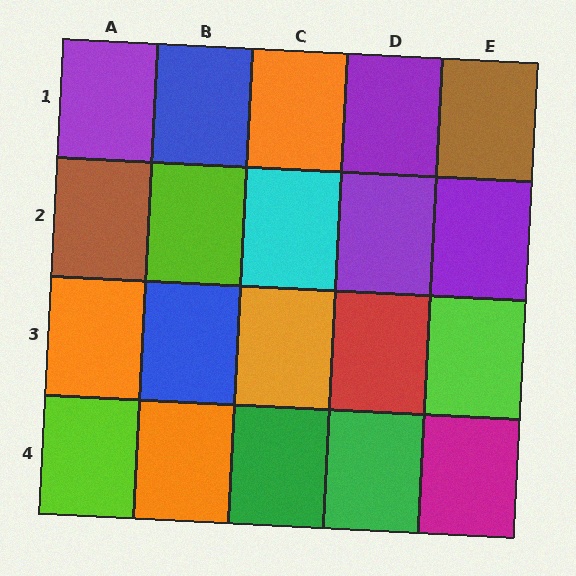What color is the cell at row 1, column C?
Orange.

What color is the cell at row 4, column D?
Green.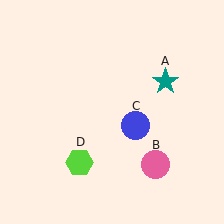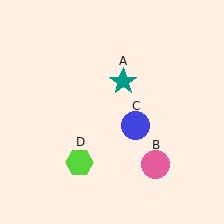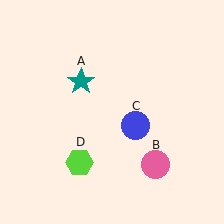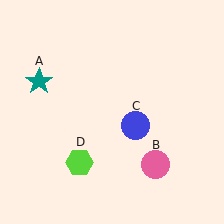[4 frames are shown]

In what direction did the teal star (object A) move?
The teal star (object A) moved left.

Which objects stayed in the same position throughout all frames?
Pink circle (object B) and blue circle (object C) and lime hexagon (object D) remained stationary.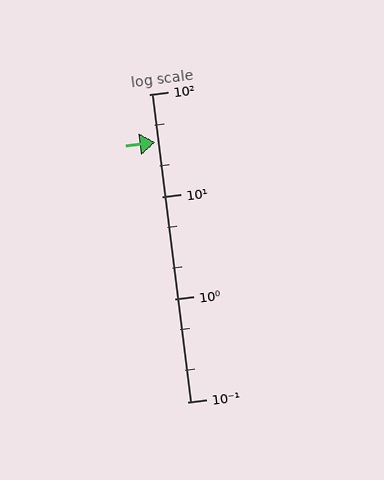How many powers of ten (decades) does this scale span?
The scale spans 3 decades, from 0.1 to 100.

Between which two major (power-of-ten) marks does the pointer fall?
The pointer is between 10 and 100.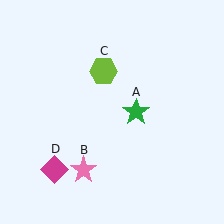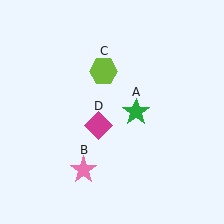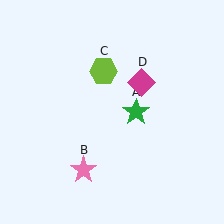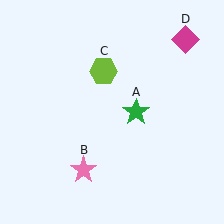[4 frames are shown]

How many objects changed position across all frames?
1 object changed position: magenta diamond (object D).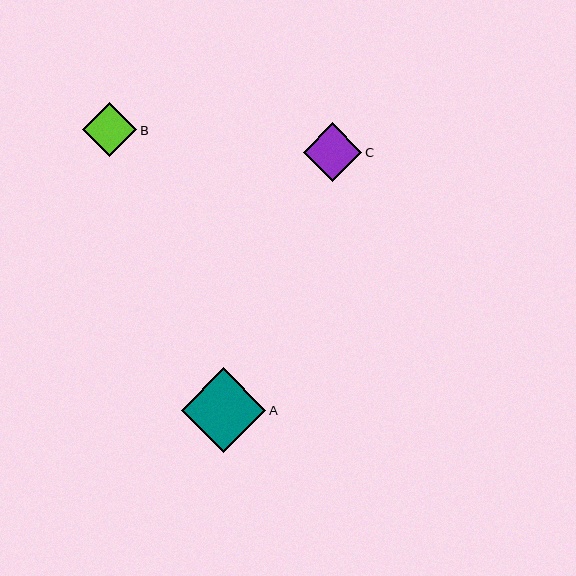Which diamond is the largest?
Diamond A is the largest with a size of approximately 85 pixels.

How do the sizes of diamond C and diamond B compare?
Diamond C and diamond B are approximately the same size.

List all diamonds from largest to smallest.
From largest to smallest: A, C, B.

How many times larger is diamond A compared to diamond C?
Diamond A is approximately 1.4 times the size of diamond C.